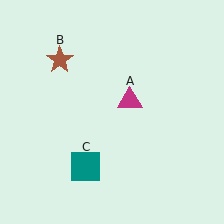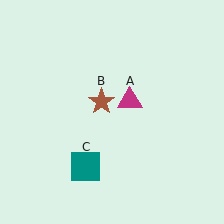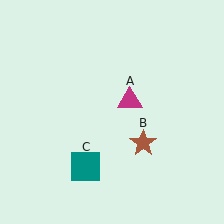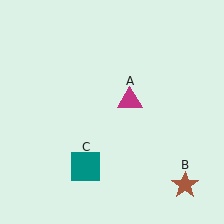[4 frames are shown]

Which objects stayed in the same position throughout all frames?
Magenta triangle (object A) and teal square (object C) remained stationary.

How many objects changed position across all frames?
1 object changed position: brown star (object B).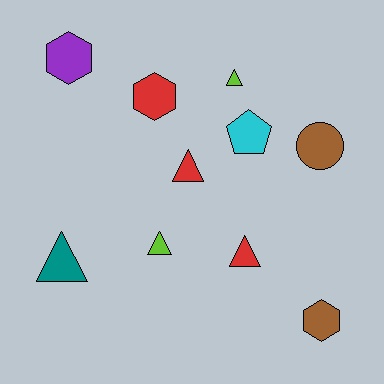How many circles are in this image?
There is 1 circle.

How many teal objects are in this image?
There is 1 teal object.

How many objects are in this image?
There are 10 objects.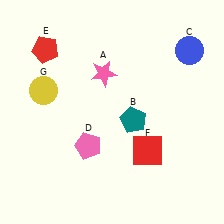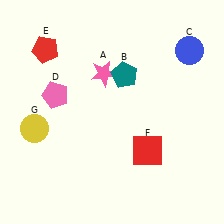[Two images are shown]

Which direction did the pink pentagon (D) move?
The pink pentagon (D) moved up.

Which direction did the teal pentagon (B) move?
The teal pentagon (B) moved up.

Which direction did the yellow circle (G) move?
The yellow circle (G) moved down.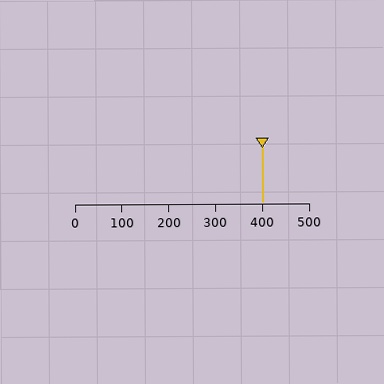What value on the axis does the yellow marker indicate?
The marker indicates approximately 400.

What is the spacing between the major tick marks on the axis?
The major ticks are spaced 100 apart.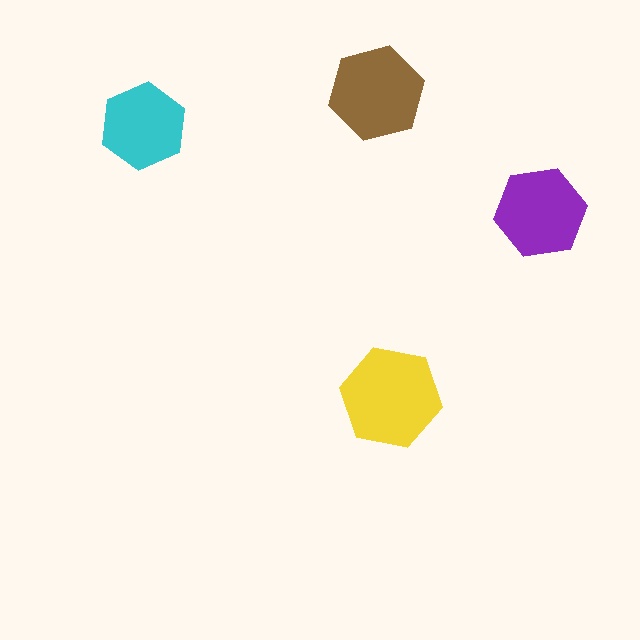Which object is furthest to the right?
The purple hexagon is rightmost.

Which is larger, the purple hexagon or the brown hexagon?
The brown one.